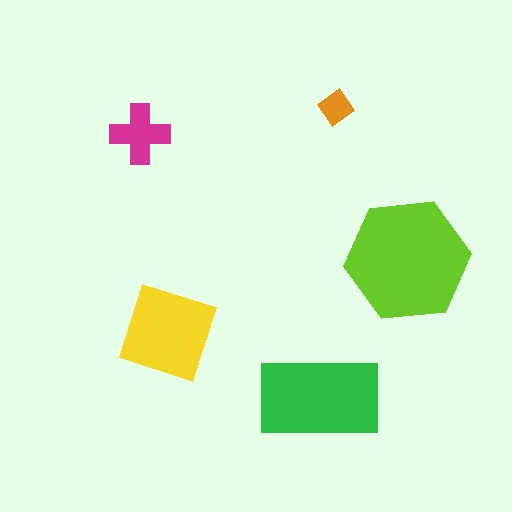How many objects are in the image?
There are 5 objects in the image.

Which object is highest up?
The orange diamond is topmost.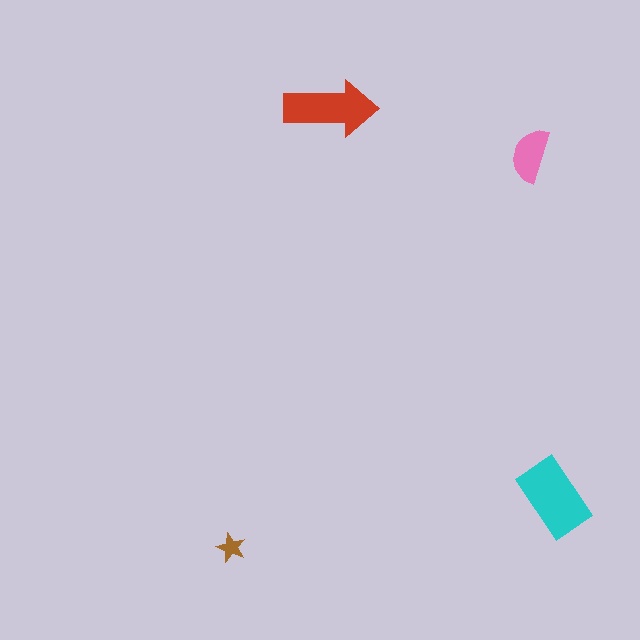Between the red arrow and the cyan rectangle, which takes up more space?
The cyan rectangle.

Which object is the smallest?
The brown star.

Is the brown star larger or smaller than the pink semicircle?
Smaller.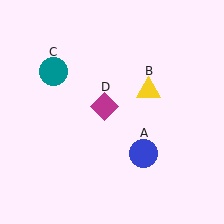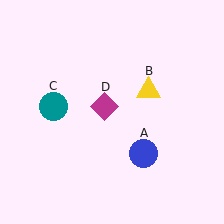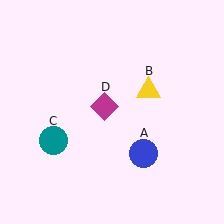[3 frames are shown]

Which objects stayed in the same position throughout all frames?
Blue circle (object A) and yellow triangle (object B) and magenta diamond (object D) remained stationary.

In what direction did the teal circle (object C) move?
The teal circle (object C) moved down.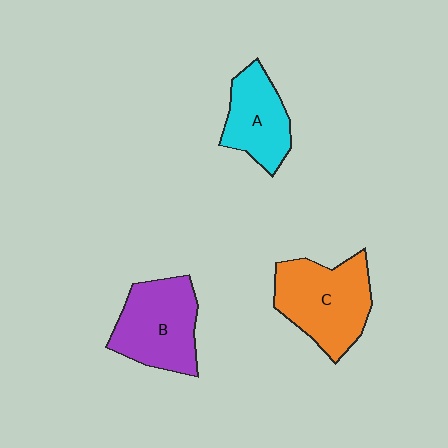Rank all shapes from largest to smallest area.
From largest to smallest: C (orange), B (purple), A (cyan).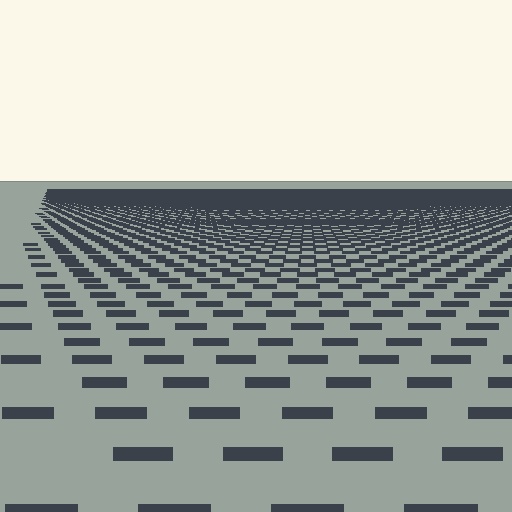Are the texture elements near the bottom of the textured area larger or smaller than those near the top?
Larger. Near the bottom, elements are closer to the viewer and appear at a bigger on-screen size.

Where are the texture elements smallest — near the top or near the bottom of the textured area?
Near the top.